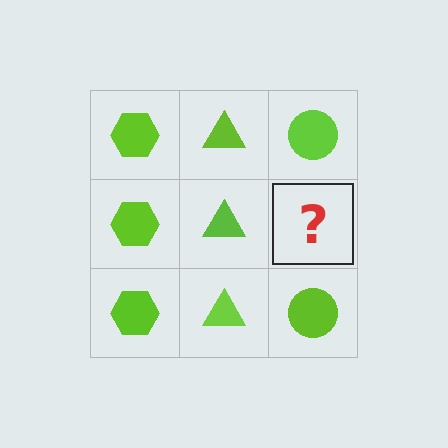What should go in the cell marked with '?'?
The missing cell should contain a lime circle.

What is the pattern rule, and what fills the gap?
The rule is that each column has a consistent shape. The gap should be filled with a lime circle.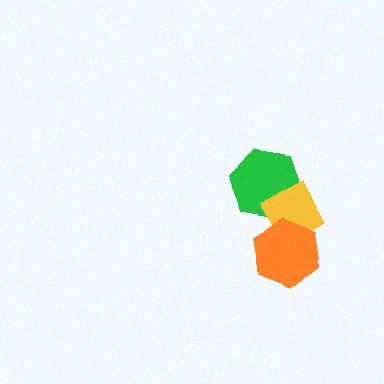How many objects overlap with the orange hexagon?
1 object overlaps with the orange hexagon.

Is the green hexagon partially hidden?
Yes, it is partially covered by another shape.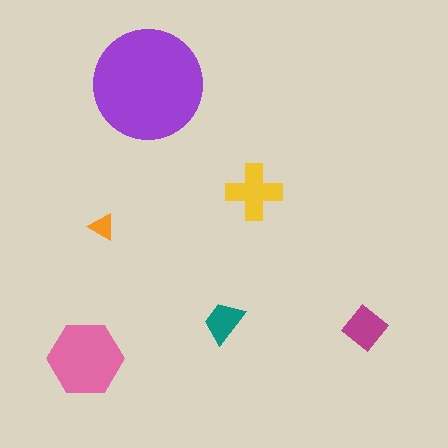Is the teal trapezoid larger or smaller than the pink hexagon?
Smaller.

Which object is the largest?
The purple circle.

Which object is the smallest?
The orange triangle.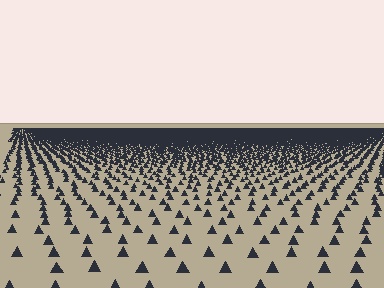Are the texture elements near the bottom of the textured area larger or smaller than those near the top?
Larger. Near the bottom, elements are closer to the viewer and appear at a bigger on-screen size.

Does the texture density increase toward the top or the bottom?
Density increases toward the top.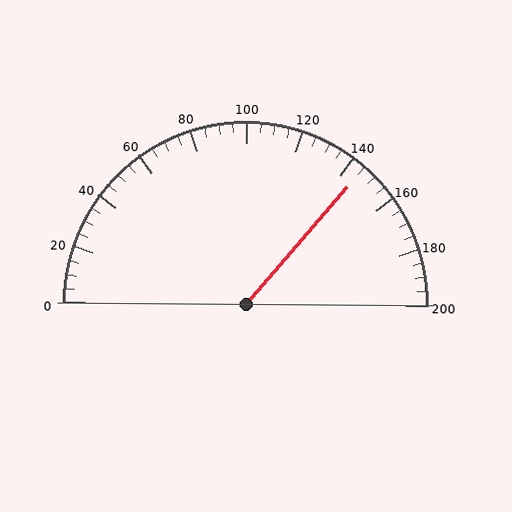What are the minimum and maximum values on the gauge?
The gauge ranges from 0 to 200.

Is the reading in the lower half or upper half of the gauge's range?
The reading is in the upper half of the range (0 to 200).